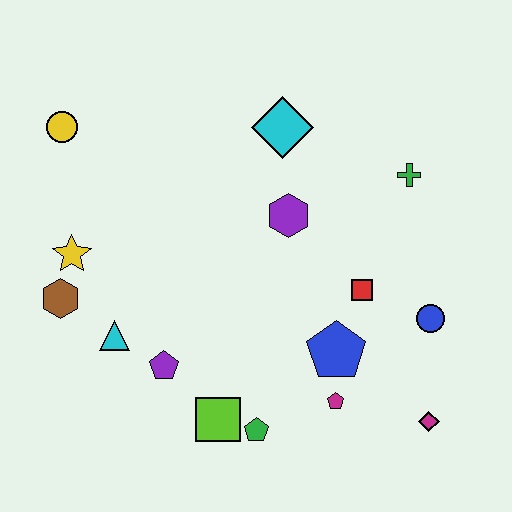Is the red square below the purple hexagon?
Yes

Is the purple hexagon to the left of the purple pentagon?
No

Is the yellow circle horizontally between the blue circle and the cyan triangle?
No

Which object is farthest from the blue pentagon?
The yellow circle is farthest from the blue pentagon.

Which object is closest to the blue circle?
The red square is closest to the blue circle.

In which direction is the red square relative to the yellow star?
The red square is to the right of the yellow star.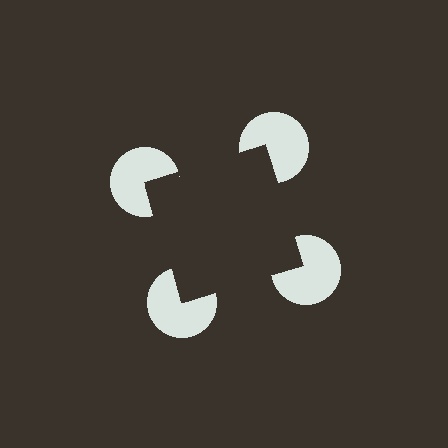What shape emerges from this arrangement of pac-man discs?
An illusory square — its edges are inferred from the aligned wedge cuts in the pac-man discs, not physically drawn.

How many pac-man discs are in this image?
There are 4 — one at each vertex of the illusory square.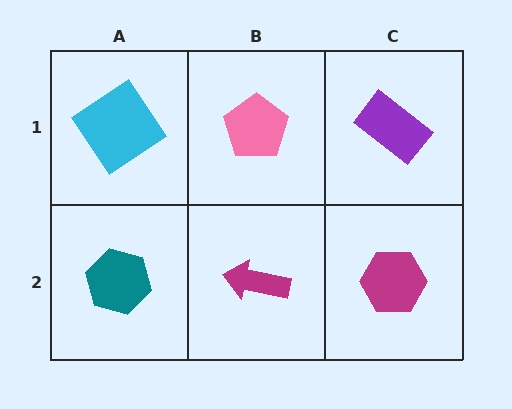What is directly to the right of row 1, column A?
A pink pentagon.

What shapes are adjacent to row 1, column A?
A teal hexagon (row 2, column A), a pink pentagon (row 1, column B).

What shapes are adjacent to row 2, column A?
A cyan diamond (row 1, column A), a magenta arrow (row 2, column B).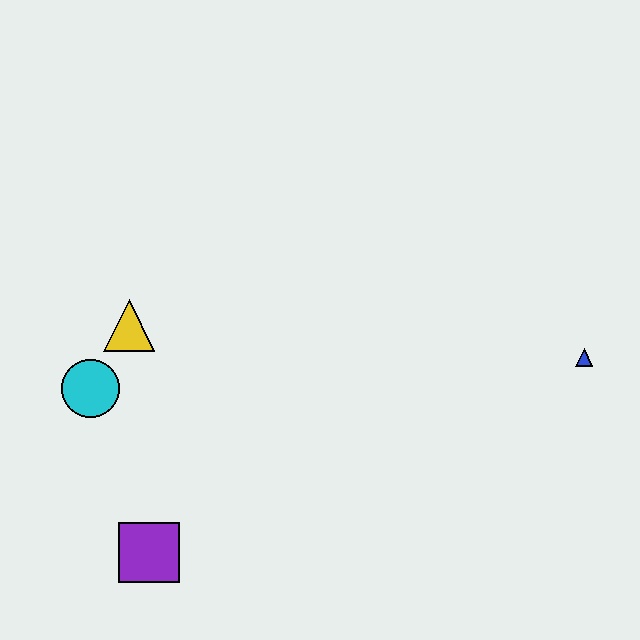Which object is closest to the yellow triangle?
The cyan circle is closest to the yellow triangle.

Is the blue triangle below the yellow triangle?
Yes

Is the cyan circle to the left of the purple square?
Yes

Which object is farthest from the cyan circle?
The blue triangle is farthest from the cyan circle.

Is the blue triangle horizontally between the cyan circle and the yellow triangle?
No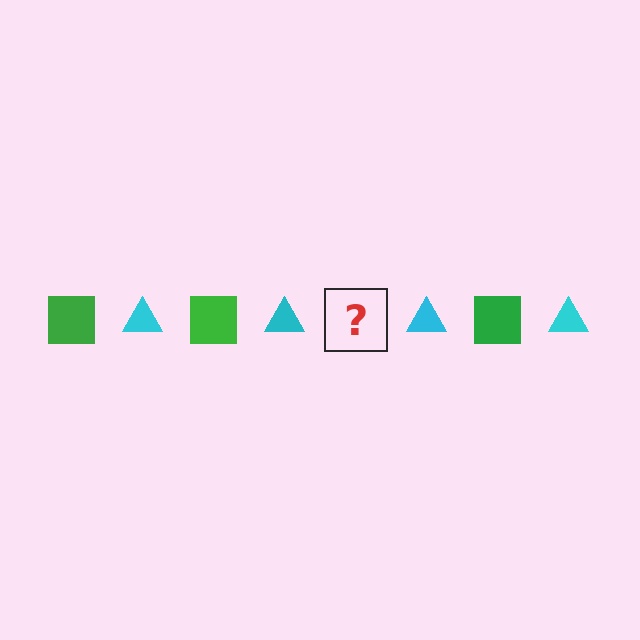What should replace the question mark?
The question mark should be replaced with a green square.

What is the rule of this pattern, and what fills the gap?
The rule is that the pattern alternates between green square and cyan triangle. The gap should be filled with a green square.